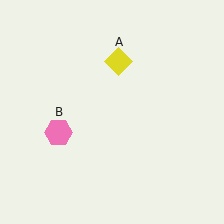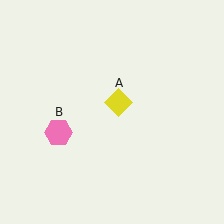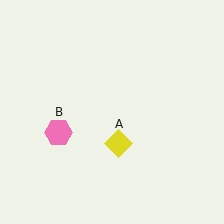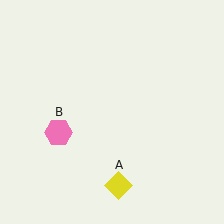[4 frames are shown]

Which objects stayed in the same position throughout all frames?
Pink hexagon (object B) remained stationary.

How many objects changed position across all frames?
1 object changed position: yellow diamond (object A).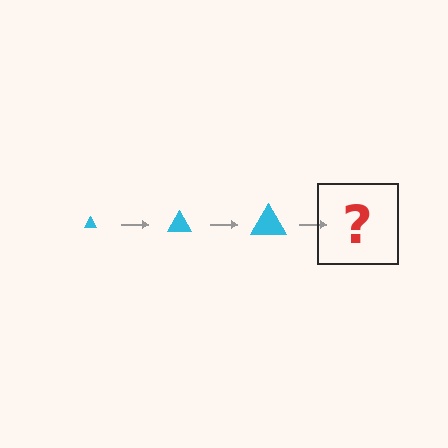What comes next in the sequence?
The next element should be a cyan triangle, larger than the previous one.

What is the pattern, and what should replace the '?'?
The pattern is that the triangle gets progressively larger each step. The '?' should be a cyan triangle, larger than the previous one.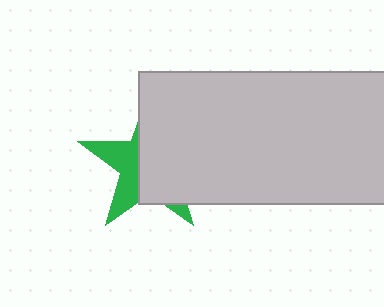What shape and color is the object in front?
The object in front is a light gray rectangle.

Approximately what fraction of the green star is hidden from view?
Roughly 63% of the green star is hidden behind the light gray rectangle.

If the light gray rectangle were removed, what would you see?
You would see the complete green star.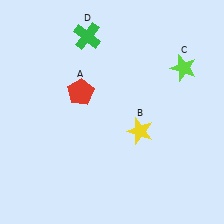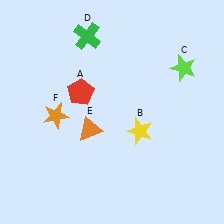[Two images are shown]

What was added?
An orange triangle (E), an orange star (F) were added in Image 2.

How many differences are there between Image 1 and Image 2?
There are 2 differences between the two images.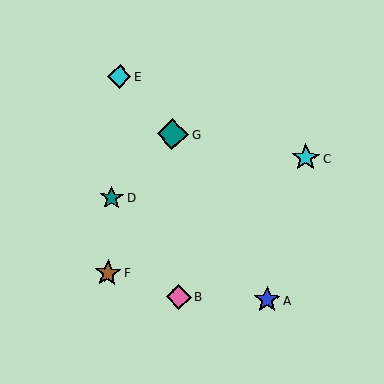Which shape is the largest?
The teal diamond (labeled G) is the largest.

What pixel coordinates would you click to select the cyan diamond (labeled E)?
Click at (119, 77) to select the cyan diamond E.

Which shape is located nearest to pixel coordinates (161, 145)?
The teal diamond (labeled G) at (173, 134) is nearest to that location.